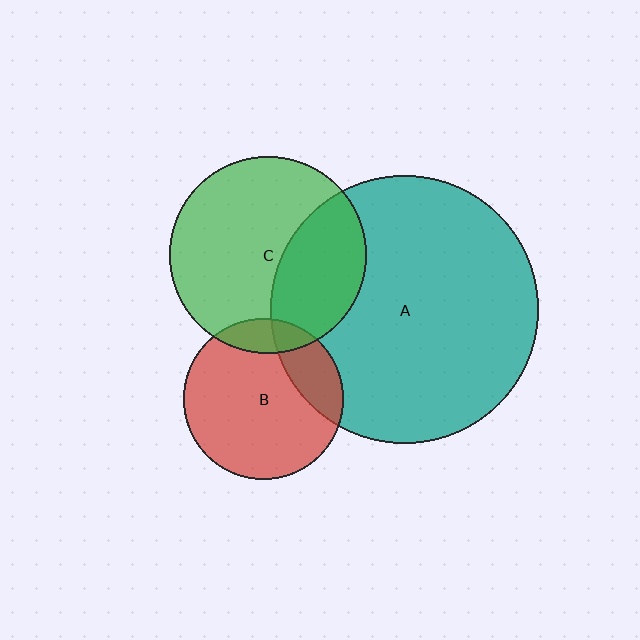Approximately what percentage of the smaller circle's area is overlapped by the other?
Approximately 10%.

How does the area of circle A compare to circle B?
Approximately 2.8 times.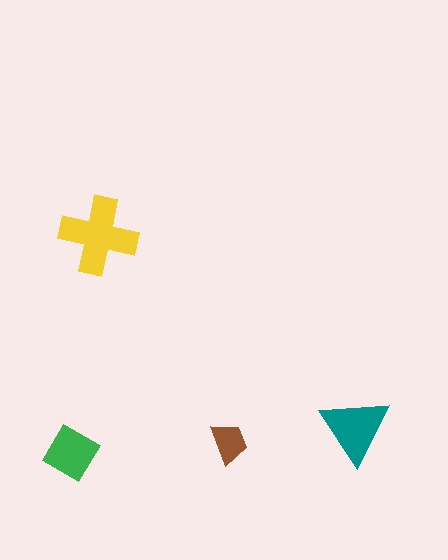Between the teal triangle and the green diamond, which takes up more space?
The teal triangle.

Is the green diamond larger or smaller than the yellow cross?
Smaller.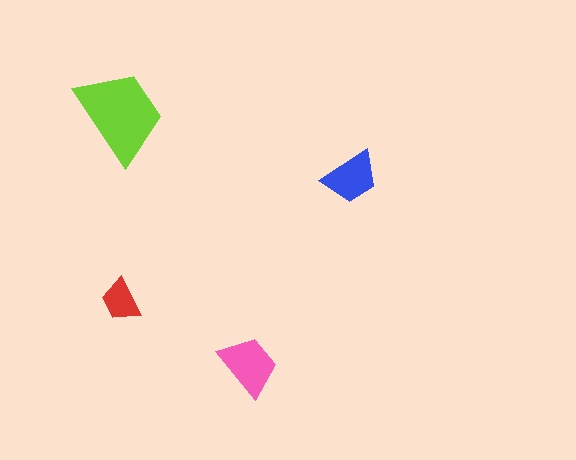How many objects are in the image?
There are 4 objects in the image.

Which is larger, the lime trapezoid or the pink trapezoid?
The lime one.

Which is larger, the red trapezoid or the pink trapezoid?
The pink one.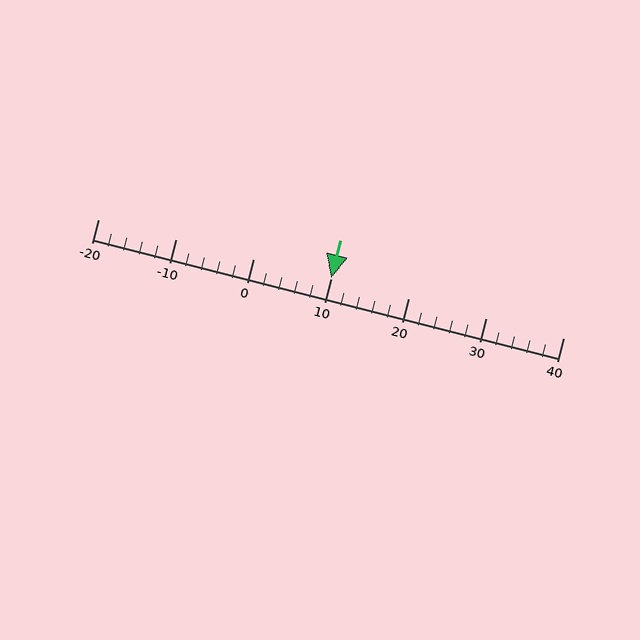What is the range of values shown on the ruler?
The ruler shows values from -20 to 40.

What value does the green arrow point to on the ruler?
The green arrow points to approximately 10.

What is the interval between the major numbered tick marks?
The major tick marks are spaced 10 units apart.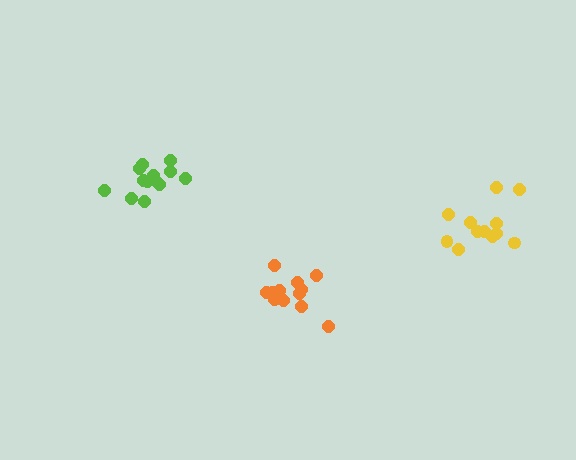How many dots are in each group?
Group 1: 13 dots, Group 2: 13 dots, Group 3: 12 dots (38 total).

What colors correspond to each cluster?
The clusters are colored: lime, orange, yellow.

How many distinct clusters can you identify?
There are 3 distinct clusters.